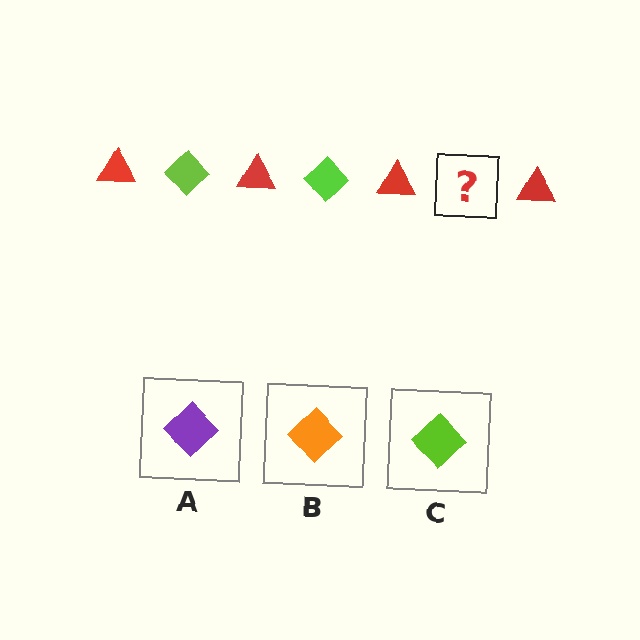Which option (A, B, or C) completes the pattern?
C.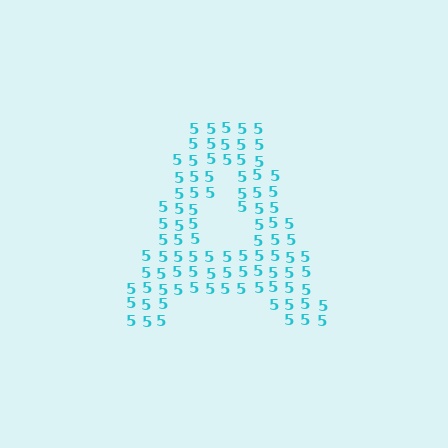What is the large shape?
The large shape is the letter A.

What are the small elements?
The small elements are digit 5's.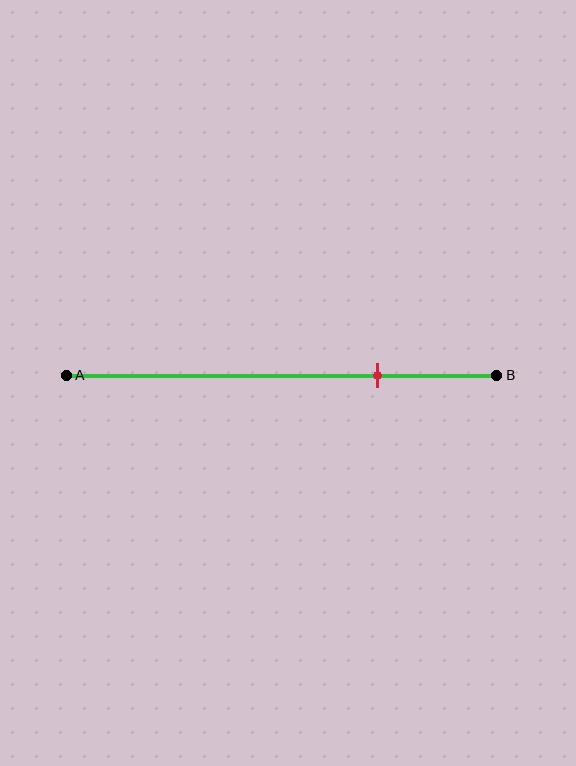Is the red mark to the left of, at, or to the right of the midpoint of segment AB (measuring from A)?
The red mark is to the right of the midpoint of segment AB.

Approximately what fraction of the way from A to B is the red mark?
The red mark is approximately 70% of the way from A to B.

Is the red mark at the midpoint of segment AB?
No, the mark is at about 70% from A, not at the 50% midpoint.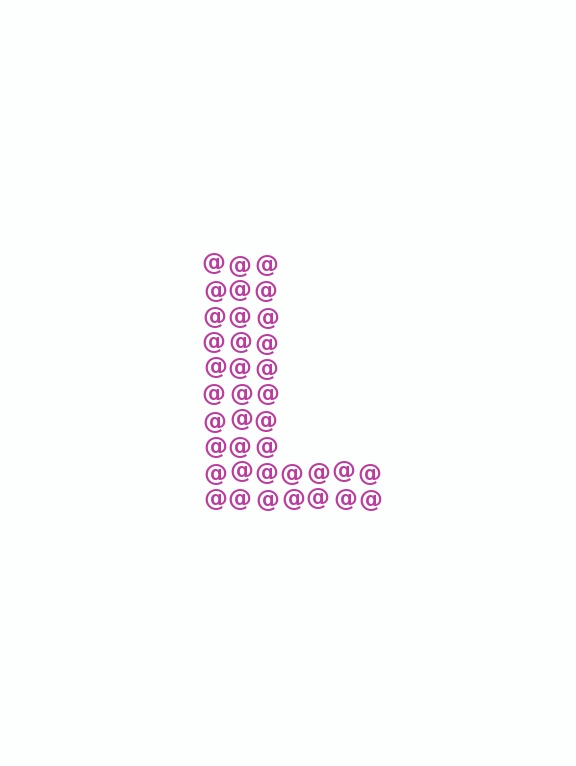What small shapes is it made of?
It is made of small at signs.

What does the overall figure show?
The overall figure shows the letter L.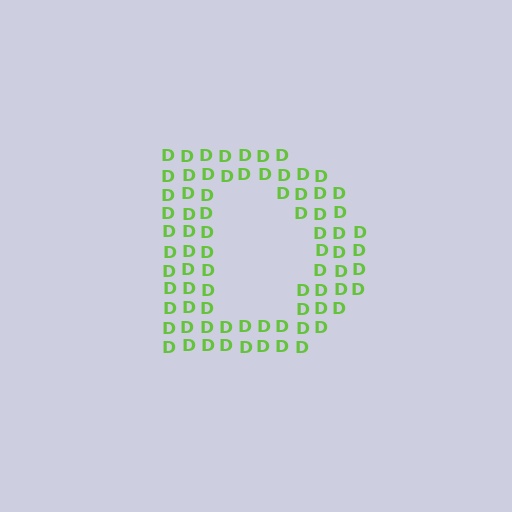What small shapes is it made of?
It is made of small letter D's.